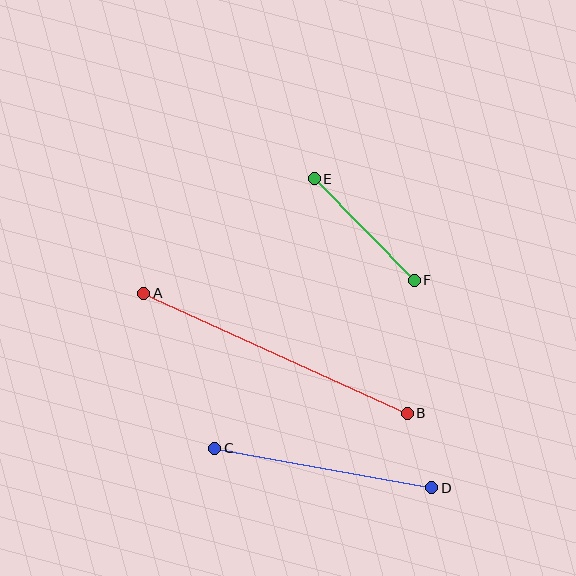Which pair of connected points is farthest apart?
Points A and B are farthest apart.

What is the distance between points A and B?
The distance is approximately 289 pixels.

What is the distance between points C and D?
The distance is approximately 221 pixels.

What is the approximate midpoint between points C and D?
The midpoint is at approximately (323, 468) pixels.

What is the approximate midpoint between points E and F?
The midpoint is at approximately (364, 229) pixels.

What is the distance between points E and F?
The distance is approximately 142 pixels.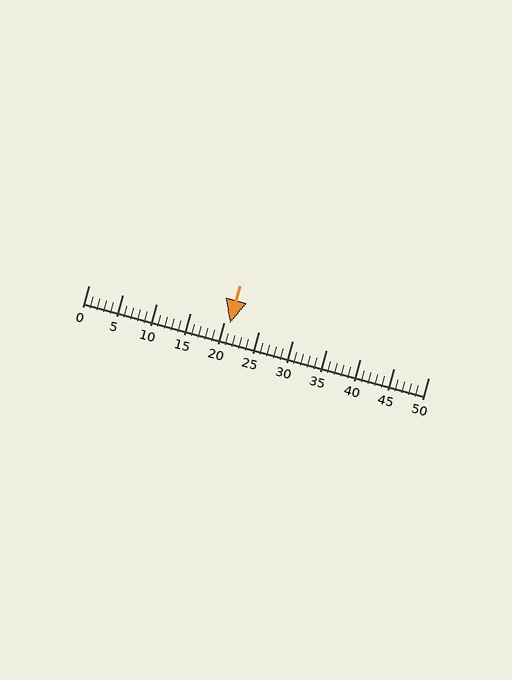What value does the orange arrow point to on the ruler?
The orange arrow points to approximately 21.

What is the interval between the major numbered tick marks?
The major tick marks are spaced 5 units apart.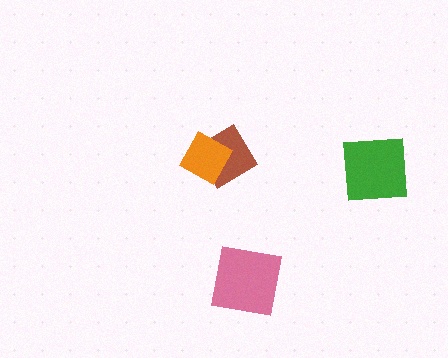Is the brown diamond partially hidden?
Yes, it is partially covered by another shape.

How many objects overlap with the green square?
0 objects overlap with the green square.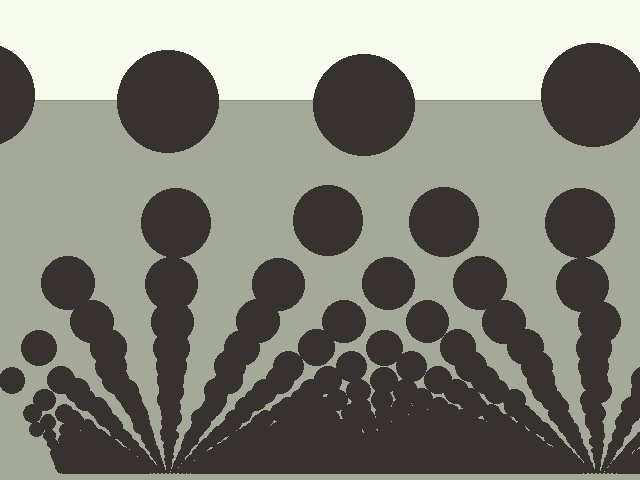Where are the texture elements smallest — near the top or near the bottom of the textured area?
Near the bottom.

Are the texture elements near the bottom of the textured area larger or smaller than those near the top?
Smaller. The gradient is inverted — elements near the bottom are smaller and denser.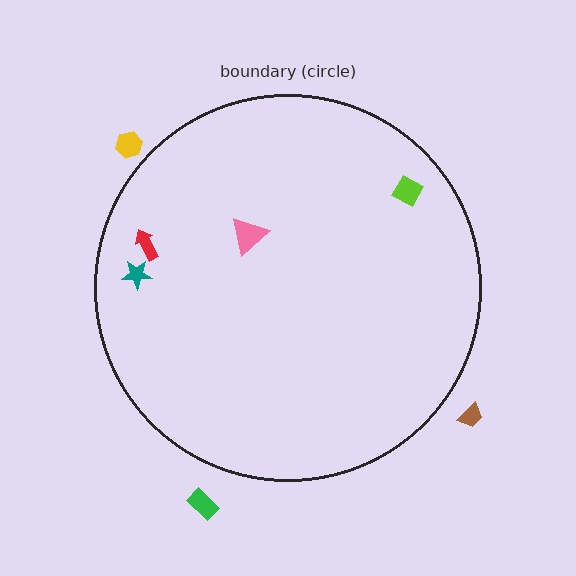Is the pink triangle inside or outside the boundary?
Inside.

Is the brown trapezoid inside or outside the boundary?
Outside.